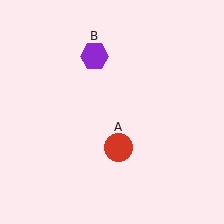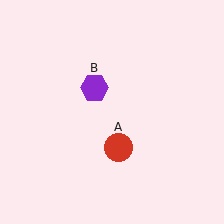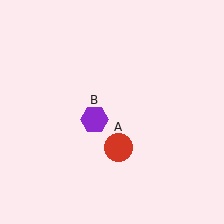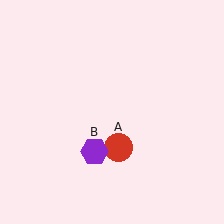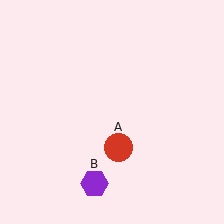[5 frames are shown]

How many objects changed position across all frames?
1 object changed position: purple hexagon (object B).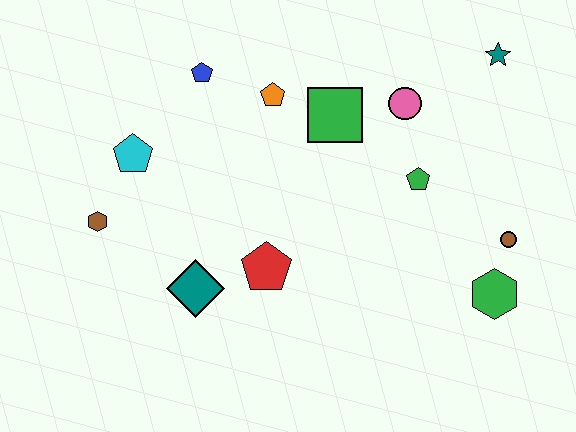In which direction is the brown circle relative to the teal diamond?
The brown circle is to the right of the teal diamond.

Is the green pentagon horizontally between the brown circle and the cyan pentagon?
Yes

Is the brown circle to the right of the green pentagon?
Yes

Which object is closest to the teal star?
The pink circle is closest to the teal star.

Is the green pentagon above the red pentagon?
Yes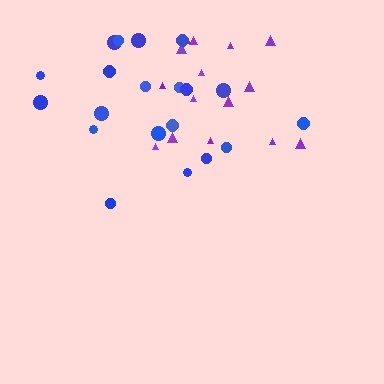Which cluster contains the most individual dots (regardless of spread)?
Blue (20).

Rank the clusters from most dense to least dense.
purple, blue.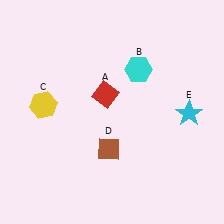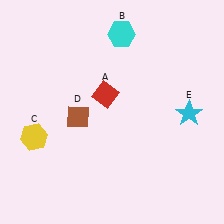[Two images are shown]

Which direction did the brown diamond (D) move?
The brown diamond (D) moved up.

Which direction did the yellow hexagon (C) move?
The yellow hexagon (C) moved down.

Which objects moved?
The objects that moved are: the cyan hexagon (B), the yellow hexagon (C), the brown diamond (D).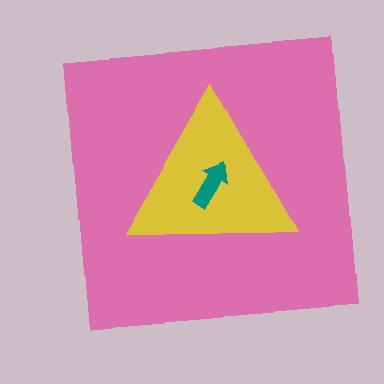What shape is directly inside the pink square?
The yellow triangle.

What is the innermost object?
The teal arrow.